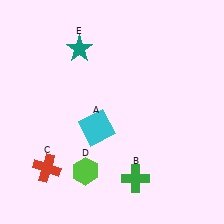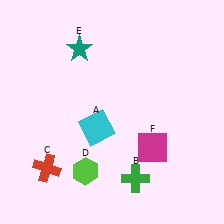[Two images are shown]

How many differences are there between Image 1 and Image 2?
There is 1 difference between the two images.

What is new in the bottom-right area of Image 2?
A magenta square (F) was added in the bottom-right area of Image 2.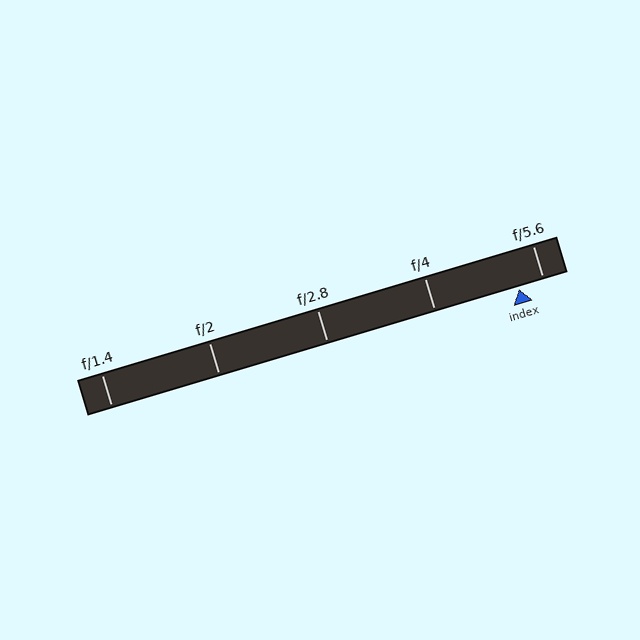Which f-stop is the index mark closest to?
The index mark is closest to f/5.6.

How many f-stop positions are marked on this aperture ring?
There are 5 f-stop positions marked.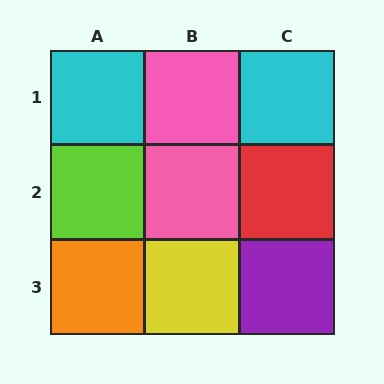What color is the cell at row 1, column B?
Pink.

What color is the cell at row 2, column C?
Red.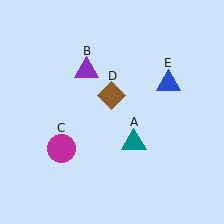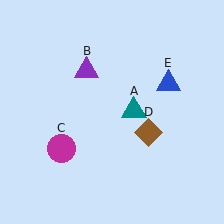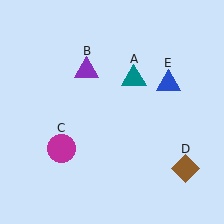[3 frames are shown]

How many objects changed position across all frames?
2 objects changed position: teal triangle (object A), brown diamond (object D).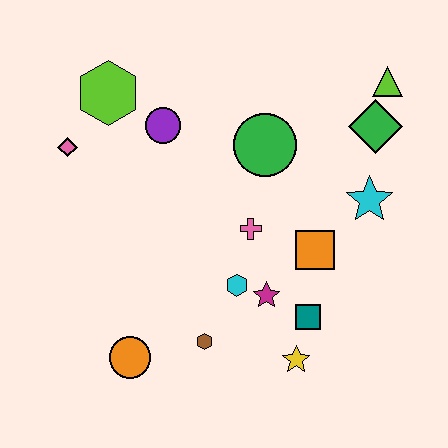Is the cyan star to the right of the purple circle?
Yes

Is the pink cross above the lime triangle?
No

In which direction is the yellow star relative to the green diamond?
The yellow star is below the green diamond.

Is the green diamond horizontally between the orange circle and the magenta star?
No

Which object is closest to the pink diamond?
The lime hexagon is closest to the pink diamond.